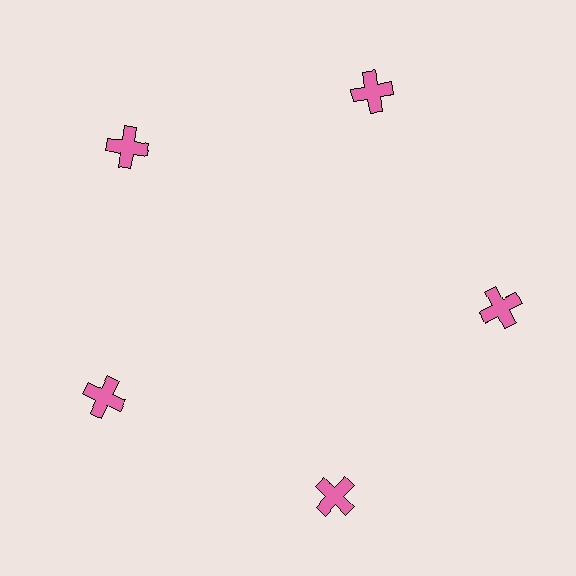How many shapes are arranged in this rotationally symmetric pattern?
There are 5 shapes, arranged in 5 groups of 1.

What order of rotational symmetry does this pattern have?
This pattern has 5-fold rotational symmetry.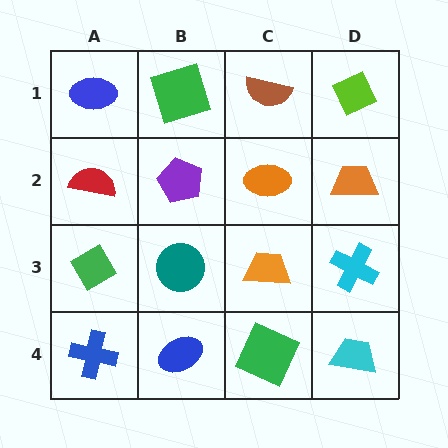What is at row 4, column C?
A green square.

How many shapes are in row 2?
4 shapes.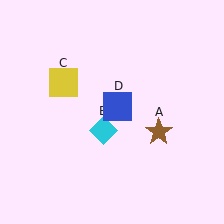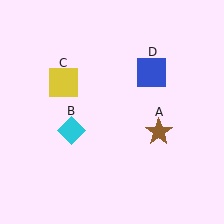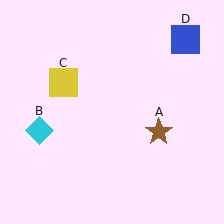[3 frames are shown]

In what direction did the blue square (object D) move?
The blue square (object D) moved up and to the right.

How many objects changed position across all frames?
2 objects changed position: cyan diamond (object B), blue square (object D).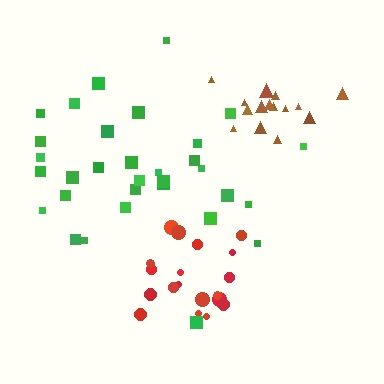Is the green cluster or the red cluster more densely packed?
Red.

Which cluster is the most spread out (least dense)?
Green.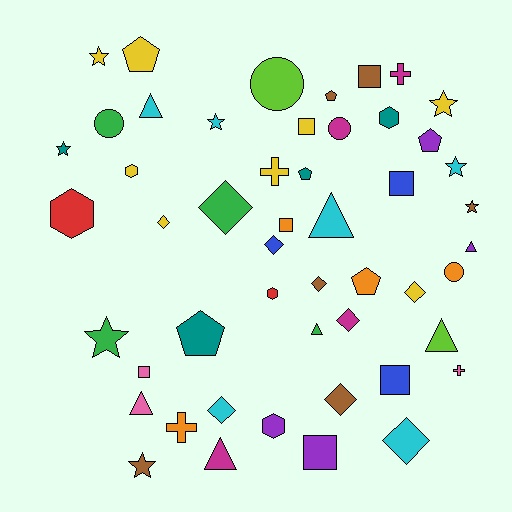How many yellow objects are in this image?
There are 8 yellow objects.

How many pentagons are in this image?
There are 6 pentagons.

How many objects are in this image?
There are 50 objects.